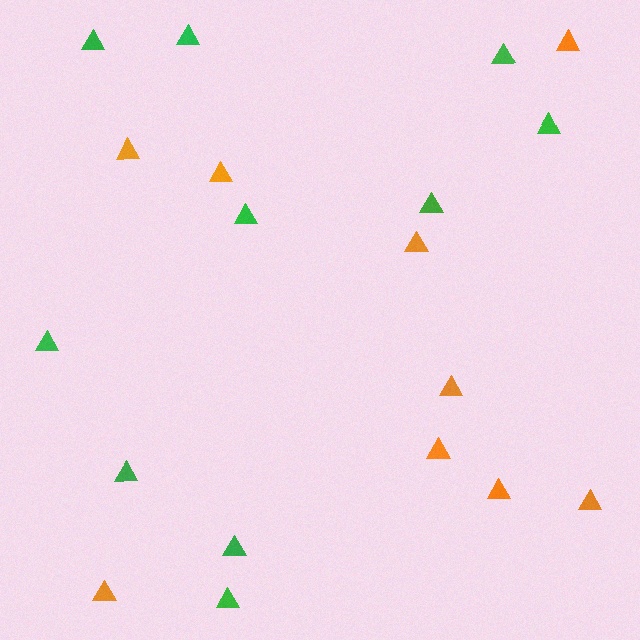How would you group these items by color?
There are 2 groups: one group of orange triangles (9) and one group of green triangles (10).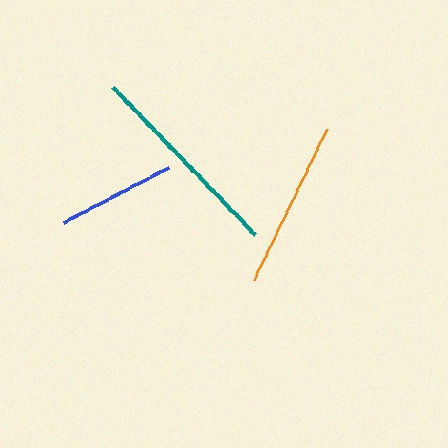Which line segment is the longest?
The teal line is the longest at approximately 205 pixels.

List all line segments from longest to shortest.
From longest to shortest: teal, orange, blue.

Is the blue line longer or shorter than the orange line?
The orange line is longer than the blue line.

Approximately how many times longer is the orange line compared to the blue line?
The orange line is approximately 1.4 times the length of the blue line.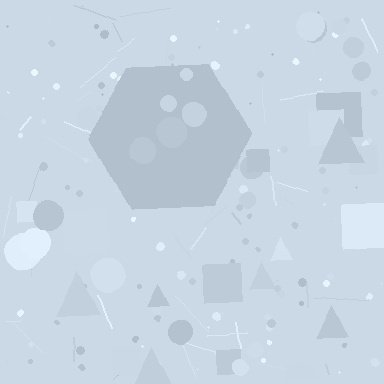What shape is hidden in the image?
A hexagon is hidden in the image.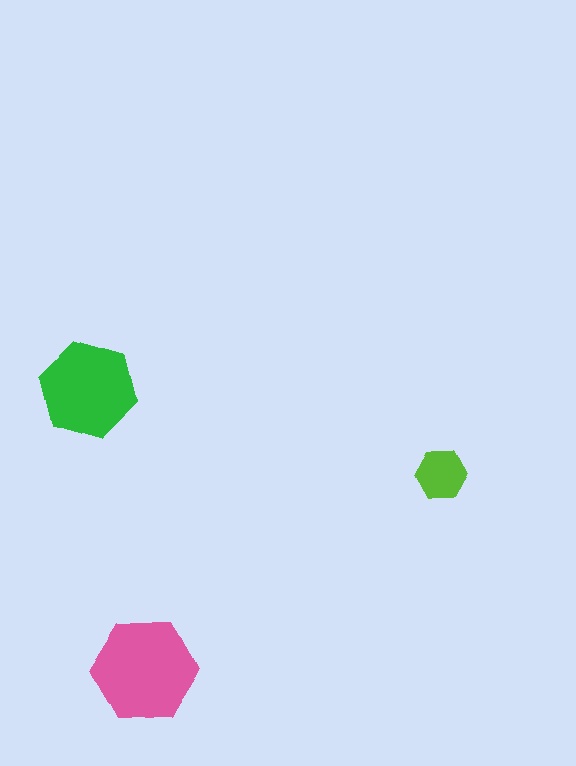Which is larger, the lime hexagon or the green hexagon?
The green one.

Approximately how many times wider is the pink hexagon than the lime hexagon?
About 2 times wider.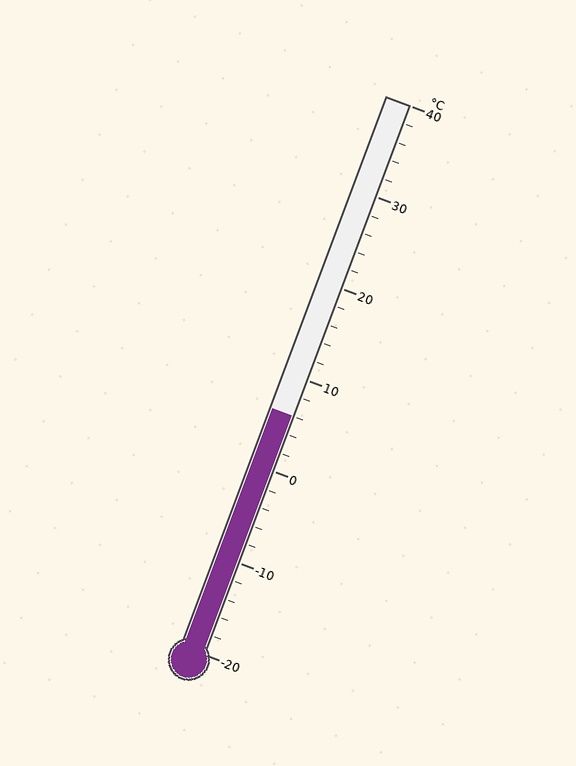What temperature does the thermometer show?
The thermometer shows approximately 6°C.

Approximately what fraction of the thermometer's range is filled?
The thermometer is filled to approximately 45% of its range.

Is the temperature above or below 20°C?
The temperature is below 20°C.